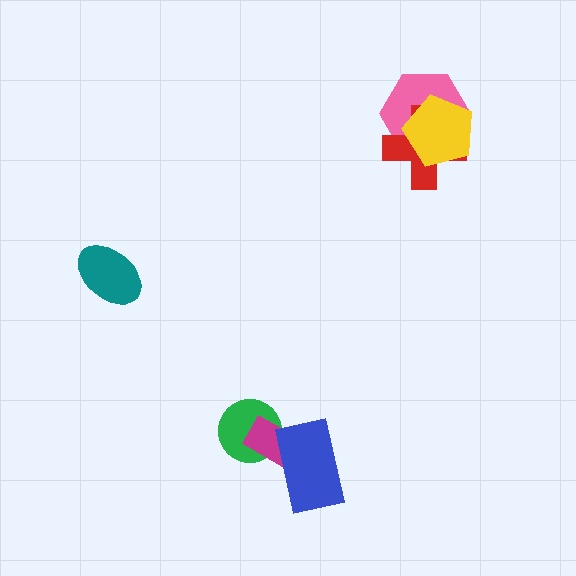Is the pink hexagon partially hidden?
Yes, it is partially covered by another shape.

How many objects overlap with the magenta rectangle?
2 objects overlap with the magenta rectangle.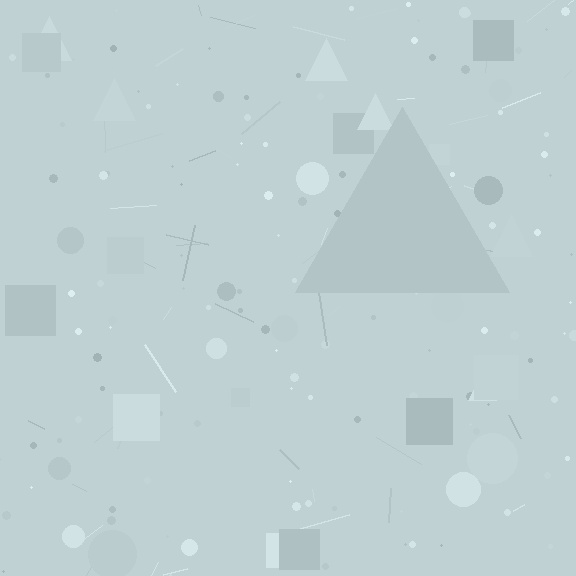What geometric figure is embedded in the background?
A triangle is embedded in the background.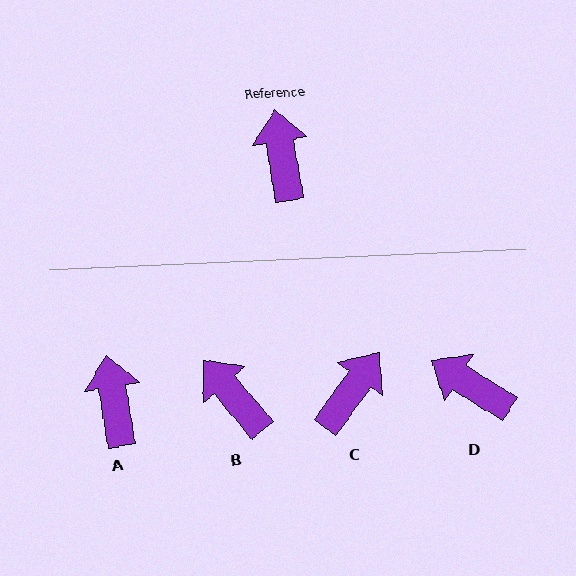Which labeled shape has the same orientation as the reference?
A.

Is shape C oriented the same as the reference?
No, it is off by about 46 degrees.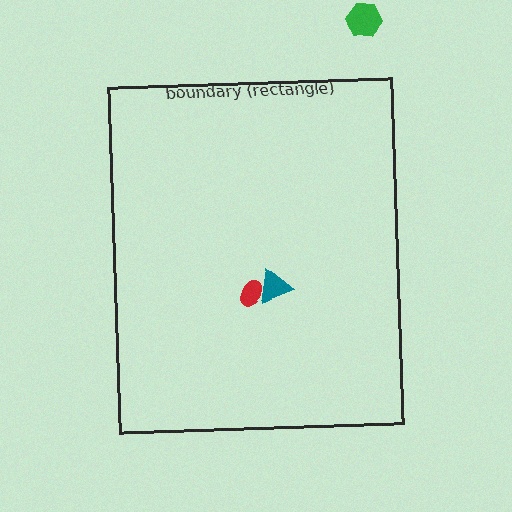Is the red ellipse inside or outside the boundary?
Inside.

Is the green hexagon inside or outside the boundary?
Outside.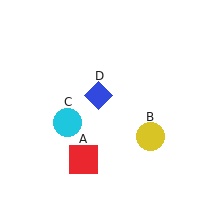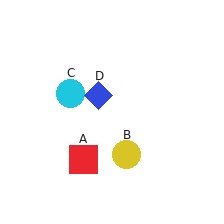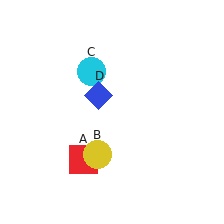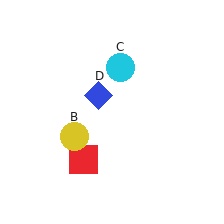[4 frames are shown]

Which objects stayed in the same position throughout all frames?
Red square (object A) and blue diamond (object D) remained stationary.